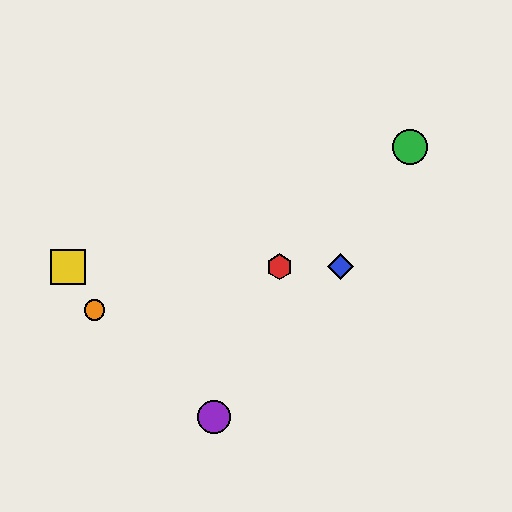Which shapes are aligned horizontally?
The red hexagon, the blue diamond, the yellow square are aligned horizontally.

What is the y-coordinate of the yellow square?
The yellow square is at y≈267.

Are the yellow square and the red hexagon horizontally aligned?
Yes, both are at y≈267.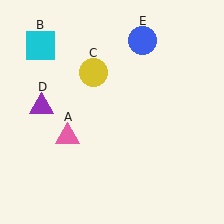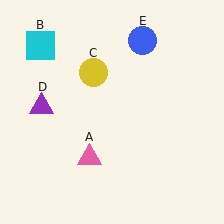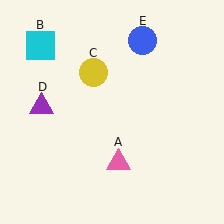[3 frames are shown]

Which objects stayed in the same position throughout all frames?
Cyan square (object B) and yellow circle (object C) and purple triangle (object D) and blue circle (object E) remained stationary.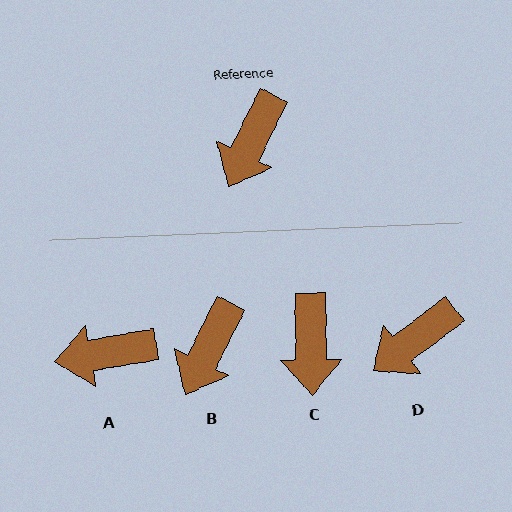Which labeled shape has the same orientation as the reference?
B.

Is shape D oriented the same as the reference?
No, it is off by about 26 degrees.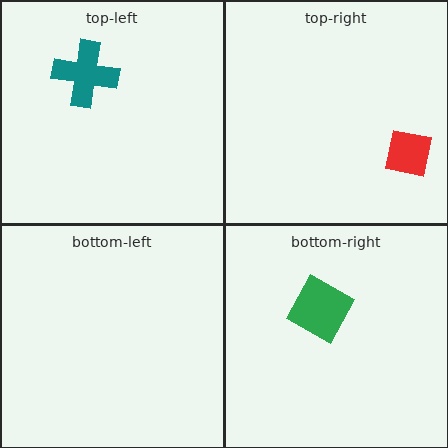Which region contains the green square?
The bottom-right region.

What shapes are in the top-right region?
The red square.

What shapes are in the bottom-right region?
The green square.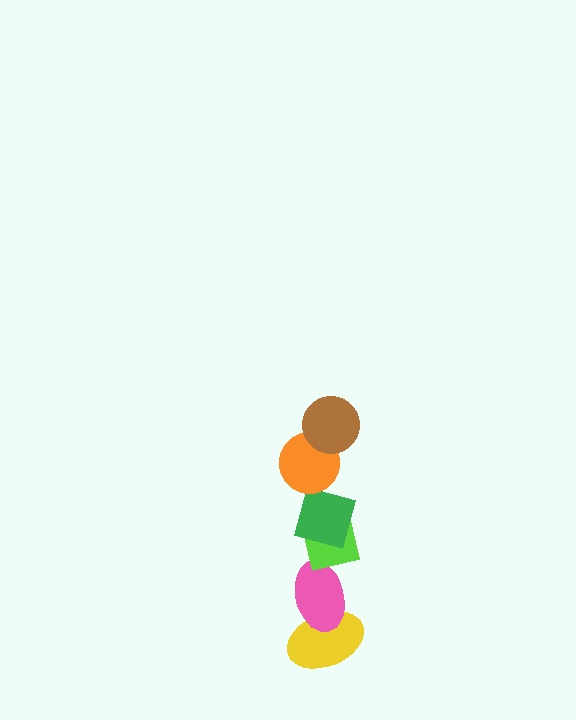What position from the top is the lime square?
The lime square is 4th from the top.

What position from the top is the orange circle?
The orange circle is 2nd from the top.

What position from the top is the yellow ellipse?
The yellow ellipse is 6th from the top.